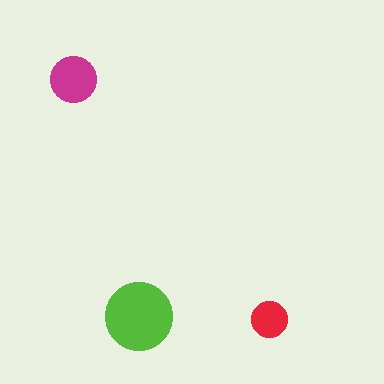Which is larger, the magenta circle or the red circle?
The magenta one.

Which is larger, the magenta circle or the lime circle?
The lime one.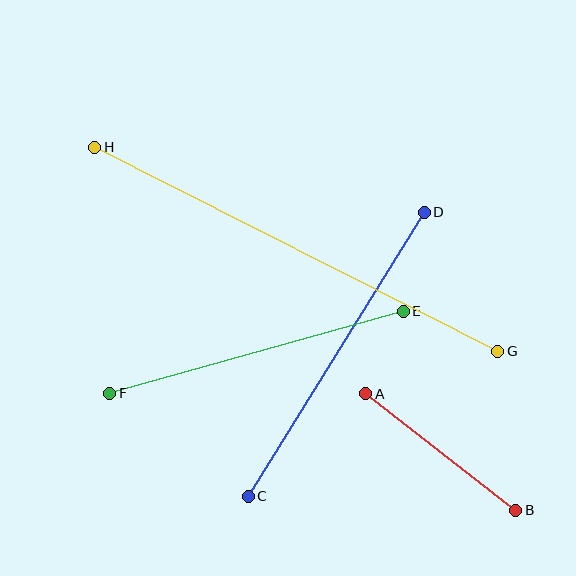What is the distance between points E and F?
The distance is approximately 304 pixels.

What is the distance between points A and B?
The distance is approximately 190 pixels.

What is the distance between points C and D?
The distance is approximately 334 pixels.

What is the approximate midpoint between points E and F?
The midpoint is at approximately (256, 352) pixels.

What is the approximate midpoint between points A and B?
The midpoint is at approximately (441, 452) pixels.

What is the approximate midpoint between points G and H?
The midpoint is at approximately (296, 249) pixels.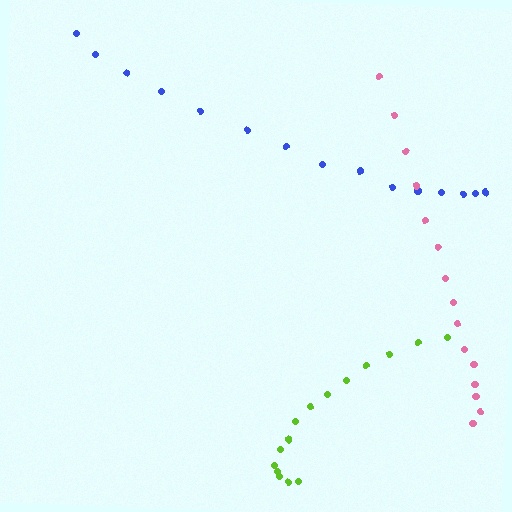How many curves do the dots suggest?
There are 3 distinct paths.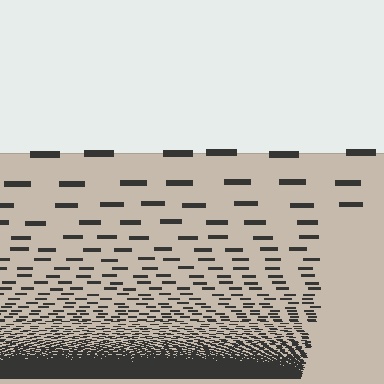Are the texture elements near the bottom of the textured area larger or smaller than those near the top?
Smaller. The gradient is inverted — elements near the bottom are smaller and denser.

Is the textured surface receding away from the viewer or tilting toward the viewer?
The surface appears to tilt toward the viewer. Texture elements get larger and sparser toward the top.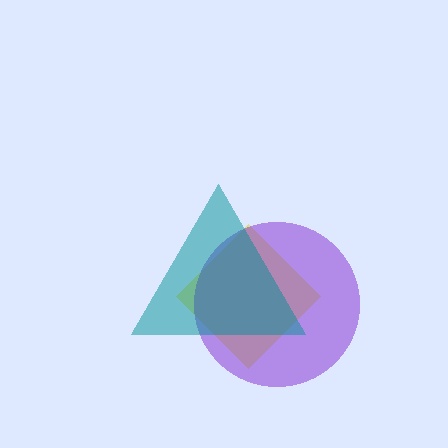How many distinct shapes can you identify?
There are 3 distinct shapes: a yellow diamond, a purple circle, a teal triangle.